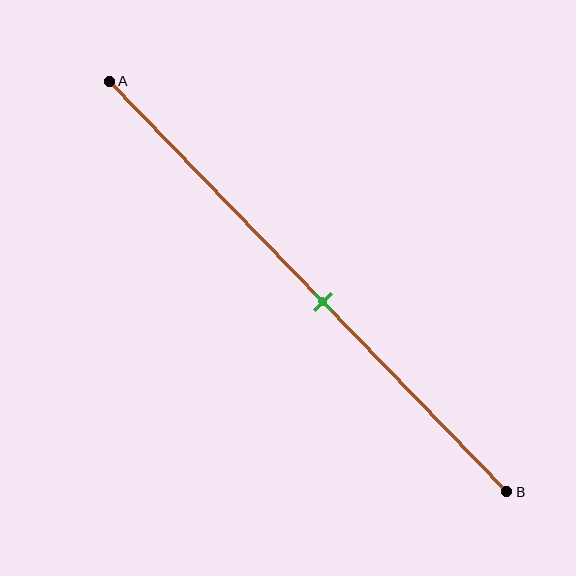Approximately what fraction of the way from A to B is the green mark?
The green mark is approximately 55% of the way from A to B.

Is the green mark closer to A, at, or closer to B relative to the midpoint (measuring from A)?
The green mark is closer to point B than the midpoint of segment AB.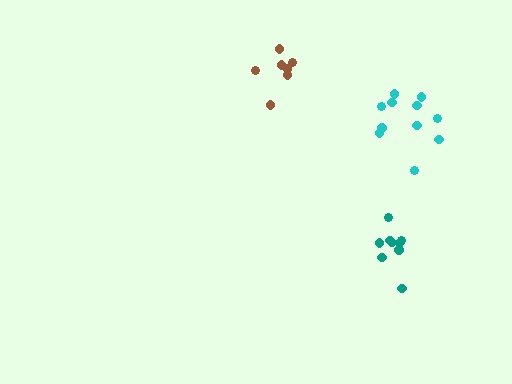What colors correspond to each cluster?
The clusters are colored: cyan, teal, brown.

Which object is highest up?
The brown cluster is topmost.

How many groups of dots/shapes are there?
There are 3 groups.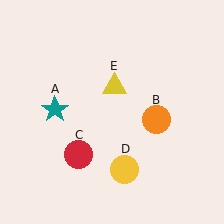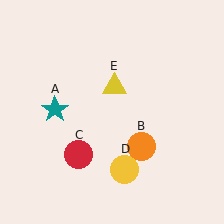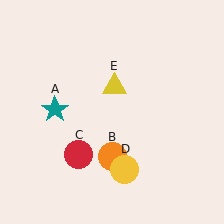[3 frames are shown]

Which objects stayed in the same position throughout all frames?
Teal star (object A) and red circle (object C) and yellow circle (object D) and yellow triangle (object E) remained stationary.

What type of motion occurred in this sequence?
The orange circle (object B) rotated clockwise around the center of the scene.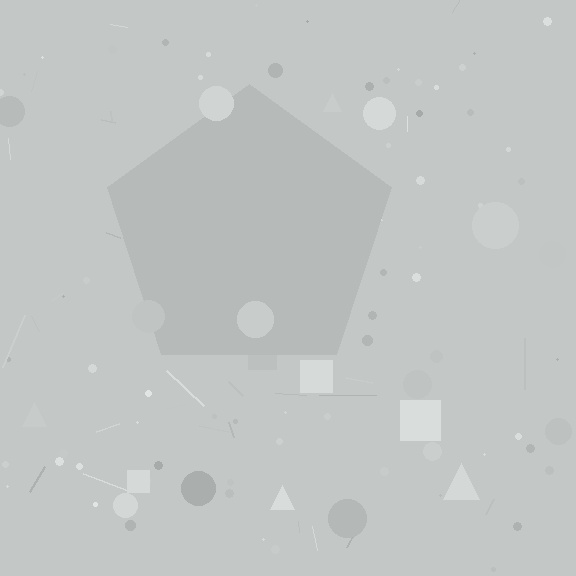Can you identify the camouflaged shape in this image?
The camouflaged shape is a pentagon.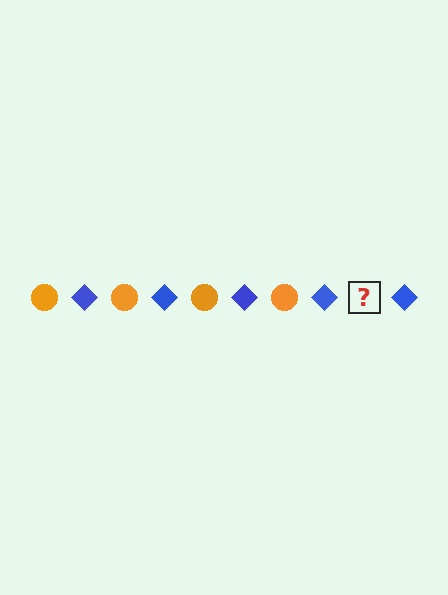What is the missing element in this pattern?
The missing element is an orange circle.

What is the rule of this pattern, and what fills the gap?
The rule is that the pattern alternates between orange circle and blue diamond. The gap should be filled with an orange circle.